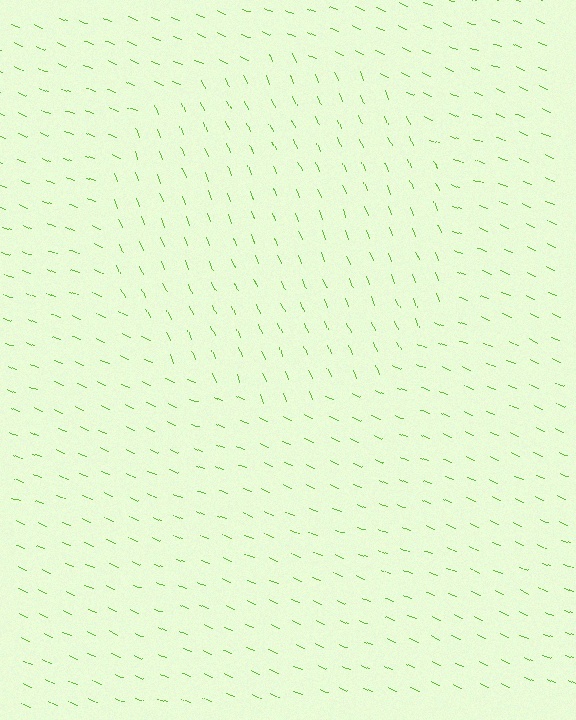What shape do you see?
I see a circle.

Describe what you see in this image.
The image is filled with small lime line segments. A circle region in the image has lines oriented differently from the surrounding lines, creating a visible texture boundary.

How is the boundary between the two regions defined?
The boundary is defined purely by a change in line orientation (approximately 45 degrees difference). All lines are the same color and thickness.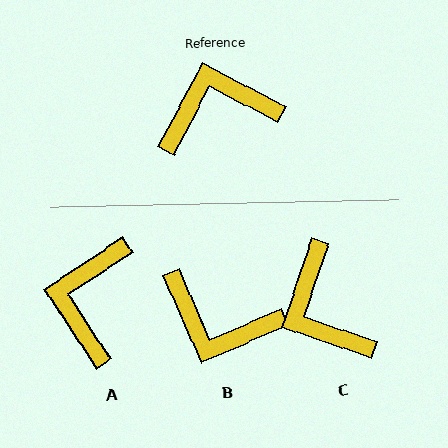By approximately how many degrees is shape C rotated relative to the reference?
Approximately 98 degrees counter-clockwise.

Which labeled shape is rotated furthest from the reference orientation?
B, about 141 degrees away.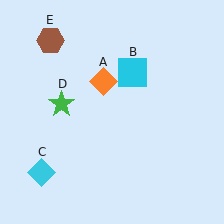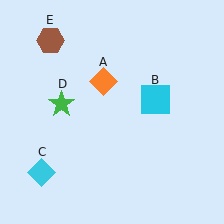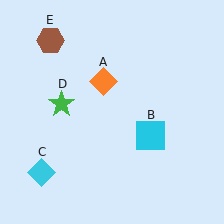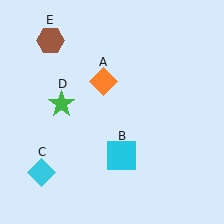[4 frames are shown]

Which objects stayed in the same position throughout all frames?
Orange diamond (object A) and cyan diamond (object C) and green star (object D) and brown hexagon (object E) remained stationary.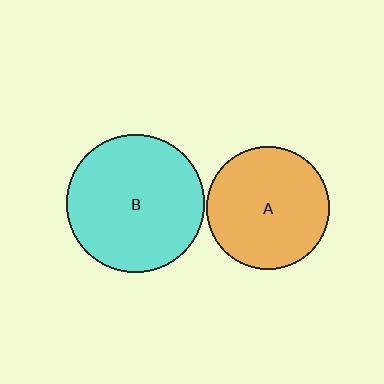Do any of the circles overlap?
No, none of the circles overlap.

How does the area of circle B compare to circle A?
Approximately 1.3 times.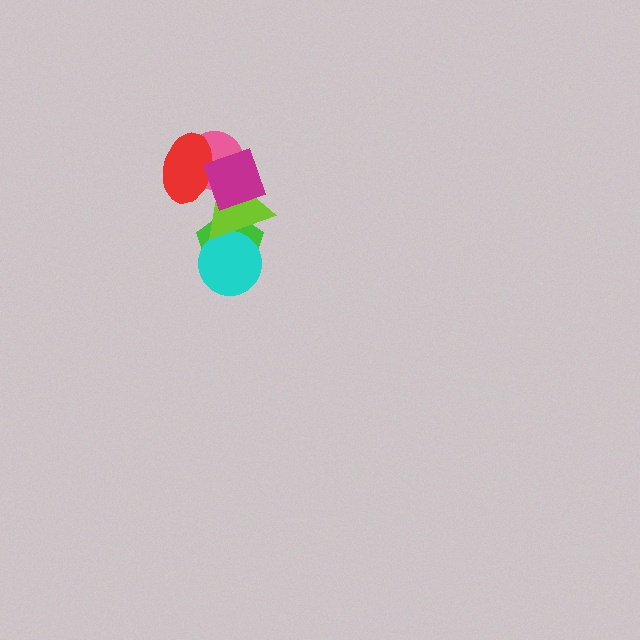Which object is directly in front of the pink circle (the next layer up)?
The red ellipse is directly in front of the pink circle.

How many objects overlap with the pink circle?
3 objects overlap with the pink circle.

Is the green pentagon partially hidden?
Yes, it is partially covered by another shape.